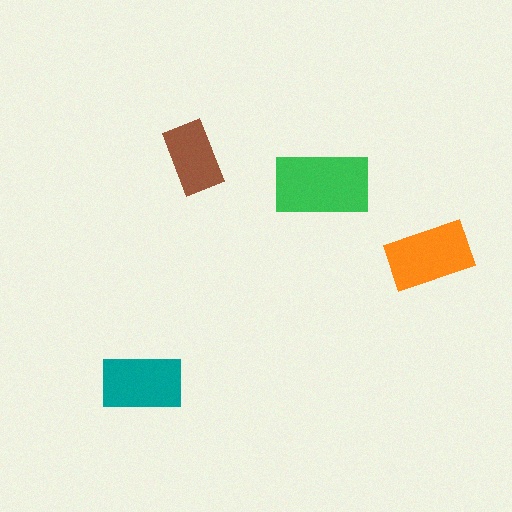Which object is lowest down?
The teal rectangle is bottommost.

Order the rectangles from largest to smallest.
the green one, the orange one, the teal one, the brown one.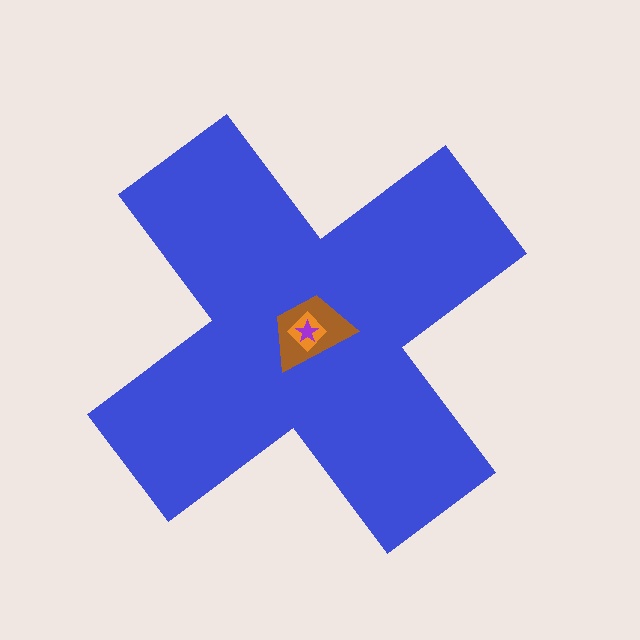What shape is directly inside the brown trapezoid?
The orange diamond.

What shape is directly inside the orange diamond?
The purple star.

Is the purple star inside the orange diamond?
Yes.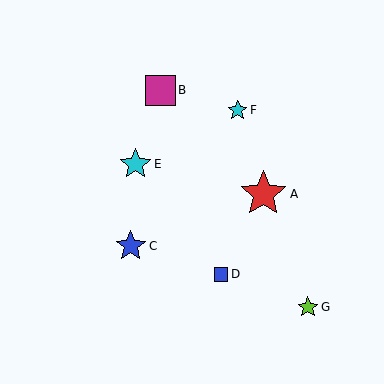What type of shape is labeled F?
Shape F is a cyan star.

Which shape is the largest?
The red star (labeled A) is the largest.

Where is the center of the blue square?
The center of the blue square is at (221, 274).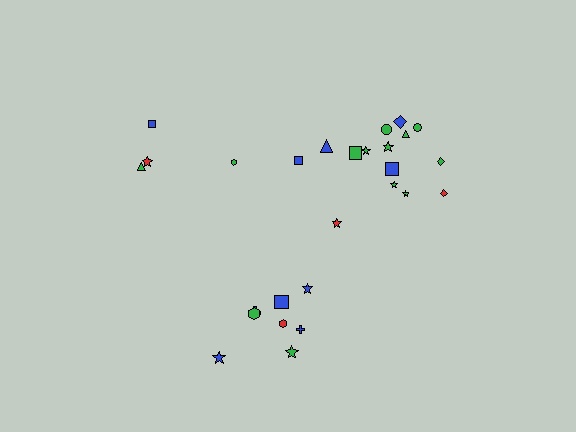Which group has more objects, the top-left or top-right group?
The top-right group.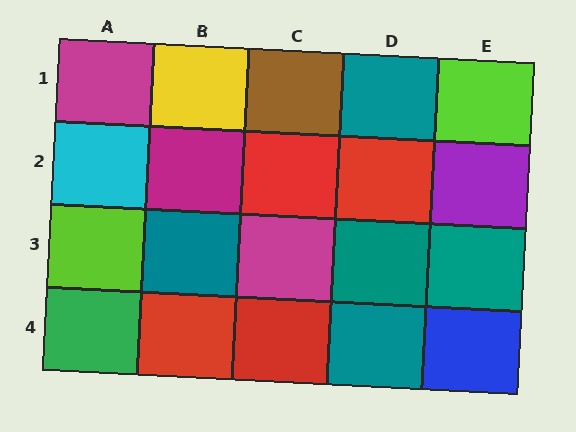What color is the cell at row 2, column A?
Cyan.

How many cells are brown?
1 cell is brown.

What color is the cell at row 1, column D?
Teal.